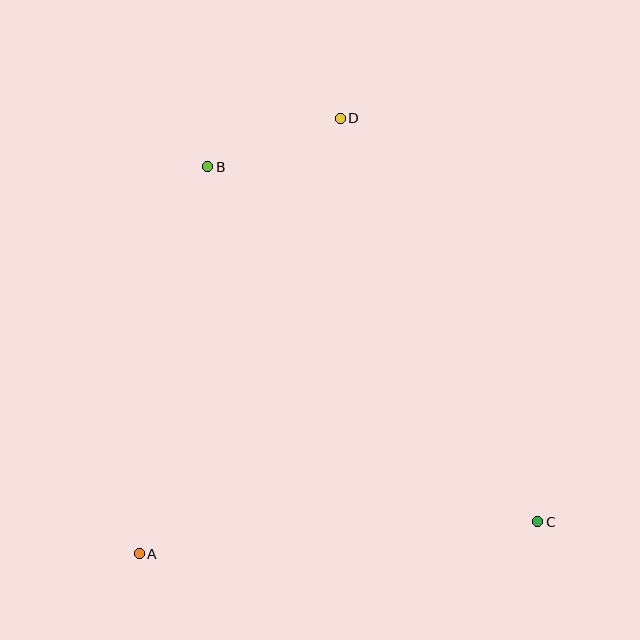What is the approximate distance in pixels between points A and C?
The distance between A and C is approximately 400 pixels.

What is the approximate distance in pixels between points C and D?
The distance between C and D is approximately 449 pixels.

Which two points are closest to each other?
Points B and D are closest to each other.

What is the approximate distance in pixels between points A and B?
The distance between A and B is approximately 393 pixels.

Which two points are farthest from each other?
Points B and C are farthest from each other.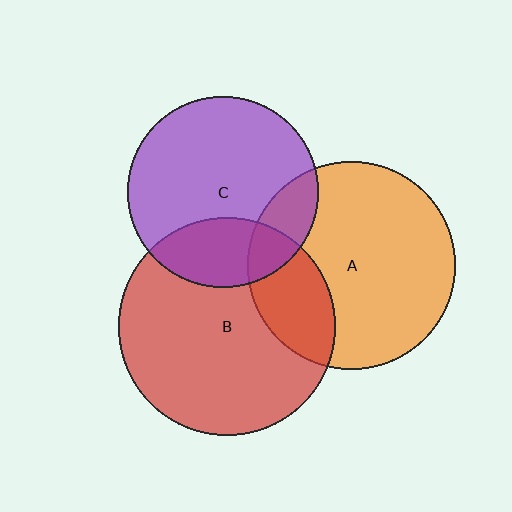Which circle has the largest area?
Circle B (red).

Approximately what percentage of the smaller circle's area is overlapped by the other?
Approximately 15%.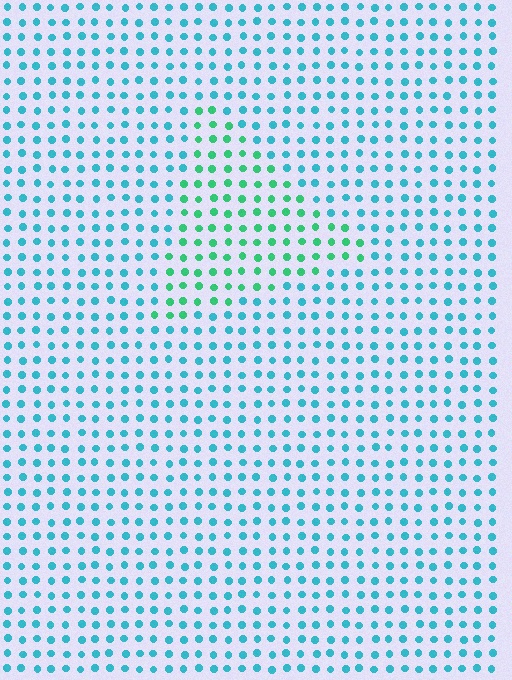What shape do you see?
I see a triangle.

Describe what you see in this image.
The image is filled with small cyan elements in a uniform arrangement. A triangle-shaped region is visible where the elements are tinted to a slightly different hue, forming a subtle color boundary.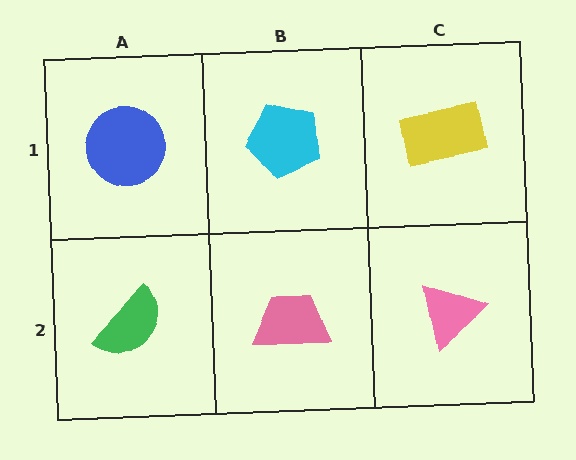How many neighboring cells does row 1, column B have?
3.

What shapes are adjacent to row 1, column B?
A pink trapezoid (row 2, column B), a blue circle (row 1, column A), a yellow rectangle (row 1, column C).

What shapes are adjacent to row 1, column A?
A green semicircle (row 2, column A), a cyan pentagon (row 1, column B).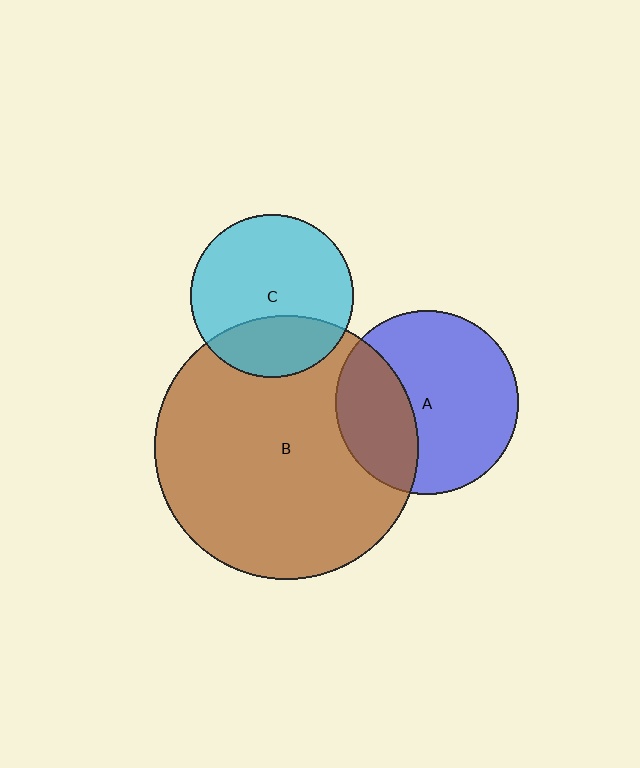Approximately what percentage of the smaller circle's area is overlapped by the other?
Approximately 30%.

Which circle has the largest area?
Circle B (brown).